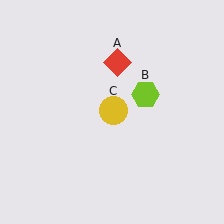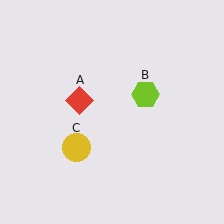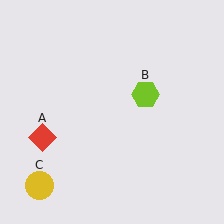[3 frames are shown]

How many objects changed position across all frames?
2 objects changed position: red diamond (object A), yellow circle (object C).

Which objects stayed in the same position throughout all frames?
Lime hexagon (object B) remained stationary.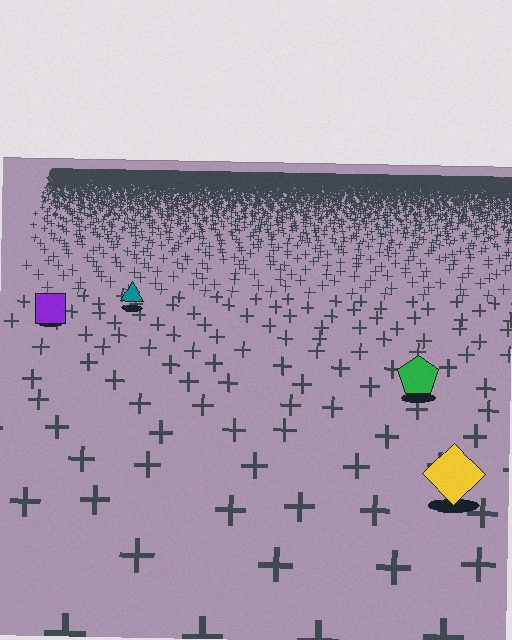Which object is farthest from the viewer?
The teal triangle is farthest from the viewer. It appears smaller and the ground texture around it is denser.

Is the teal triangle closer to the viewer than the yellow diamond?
No. The yellow diamond is closer — you can tell from the texture gradient: the ground texture is coarser near it.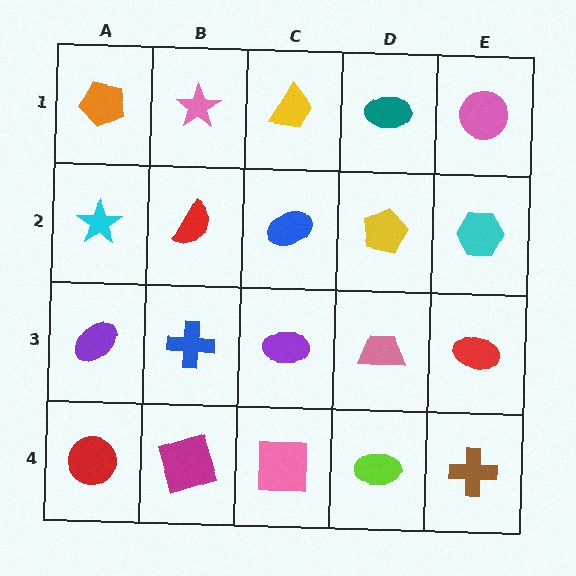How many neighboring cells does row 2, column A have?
3.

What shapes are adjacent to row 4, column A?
A purple ellipse (row 3, column A), a magenta square (row 4, column B).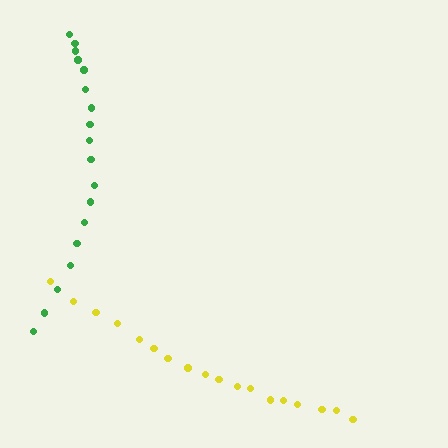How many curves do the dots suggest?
There are 2 distinct paths.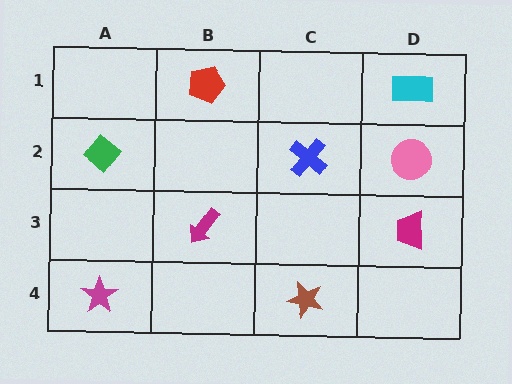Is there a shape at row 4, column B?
No, that cell is empty.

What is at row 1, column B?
A red pentagon.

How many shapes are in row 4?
2 shapes.